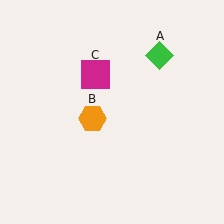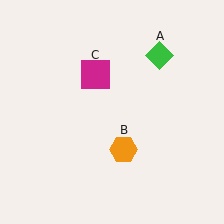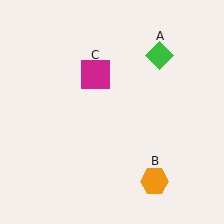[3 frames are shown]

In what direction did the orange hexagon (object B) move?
The orange hexagon (object B) moved down and to the right.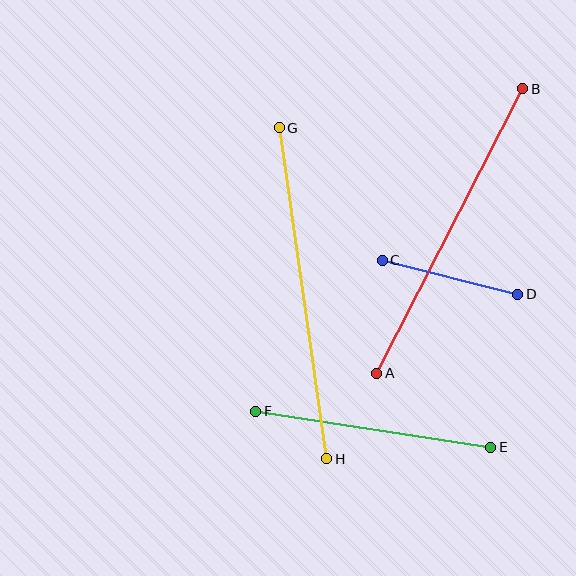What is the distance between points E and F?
The distance is approximately 238 pixels.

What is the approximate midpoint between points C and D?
The midpoint is at approximately (450, 277) pixels.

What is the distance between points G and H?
The distance is approximately 335 pixels.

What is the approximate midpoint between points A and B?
The midpoint is at approximately (450, 231) pixels.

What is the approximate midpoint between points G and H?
The midpoint is at approximately (303, 293) pixels.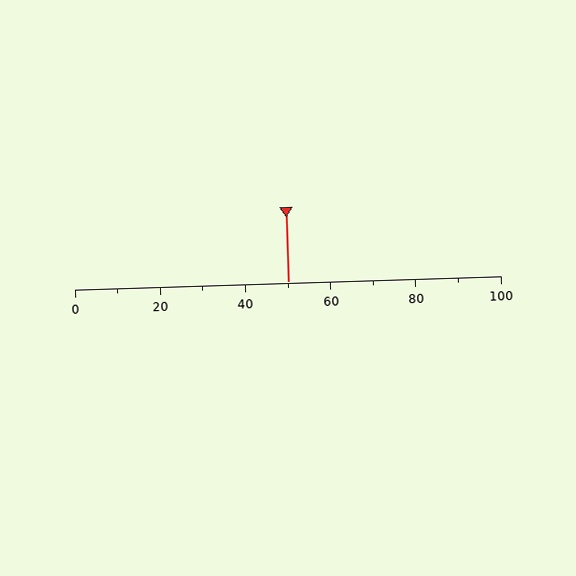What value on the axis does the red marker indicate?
The marker indicates approximately 50.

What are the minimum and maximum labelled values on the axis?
The axis runs from 0 to 100.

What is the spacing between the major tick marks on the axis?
The major ticks are spaced 20 apart.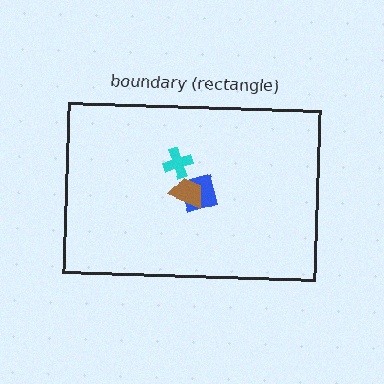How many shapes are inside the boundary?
3 inside, 0 outside.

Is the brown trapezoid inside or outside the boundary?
Inside.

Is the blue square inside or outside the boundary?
Inside.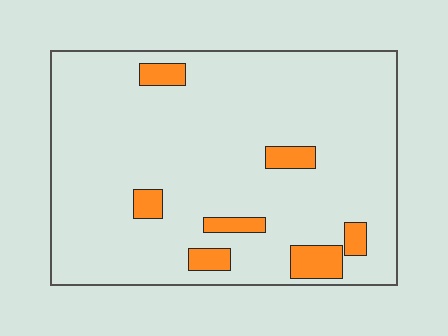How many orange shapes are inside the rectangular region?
7.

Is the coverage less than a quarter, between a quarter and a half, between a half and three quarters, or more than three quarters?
Less than a quarter.